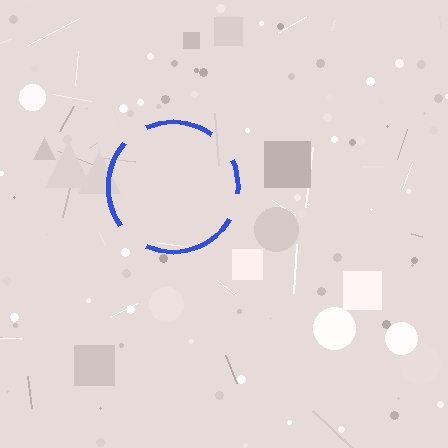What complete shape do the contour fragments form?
The contour fragments form a circle.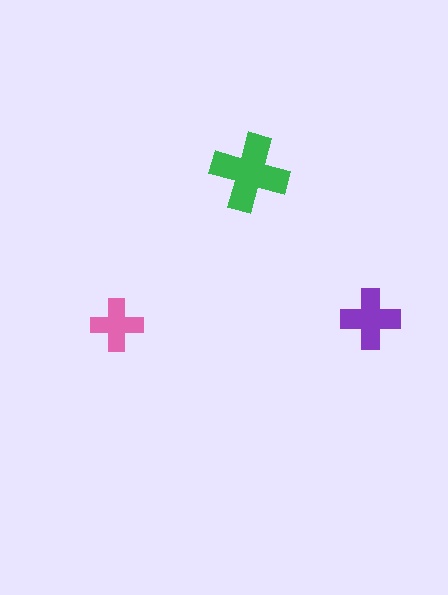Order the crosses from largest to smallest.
the green one, the purple one, the pink one.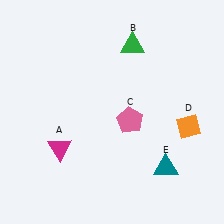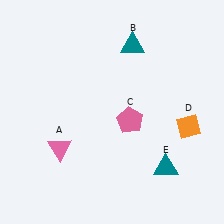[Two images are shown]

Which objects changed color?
A changed from magenta to pink. B changed from green to teal.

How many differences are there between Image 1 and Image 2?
There are 2 differences between the two images.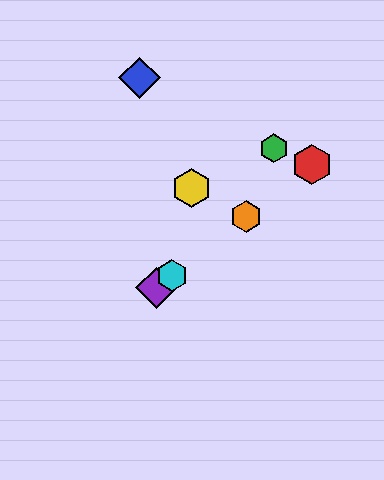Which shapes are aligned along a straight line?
The red hexagon, the purple diamond, the orange hexagon, the cyan hexagon are aligned along a straight line.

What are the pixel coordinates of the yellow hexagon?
The yellow hexagon is at (191, 188).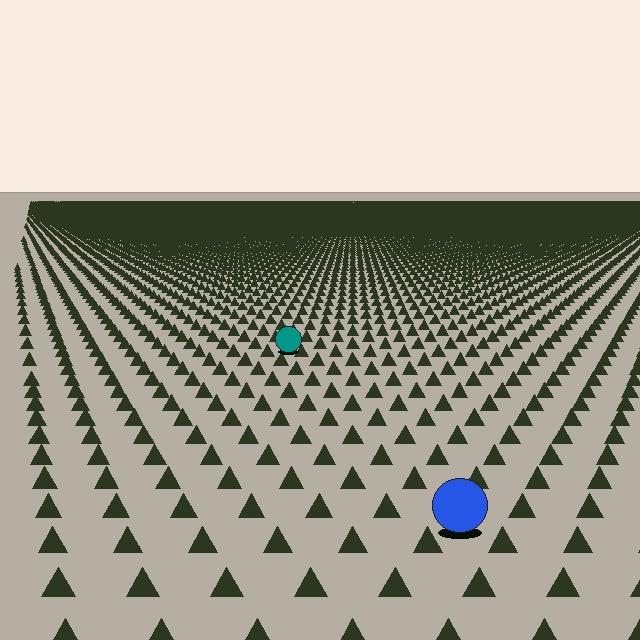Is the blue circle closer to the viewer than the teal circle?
Yes. The blue circle is closer — you can tell from the texture gradient: the ground texture is coarser near it.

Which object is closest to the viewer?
The blue circle is closest. The texture marks near it are larger and more spread out.